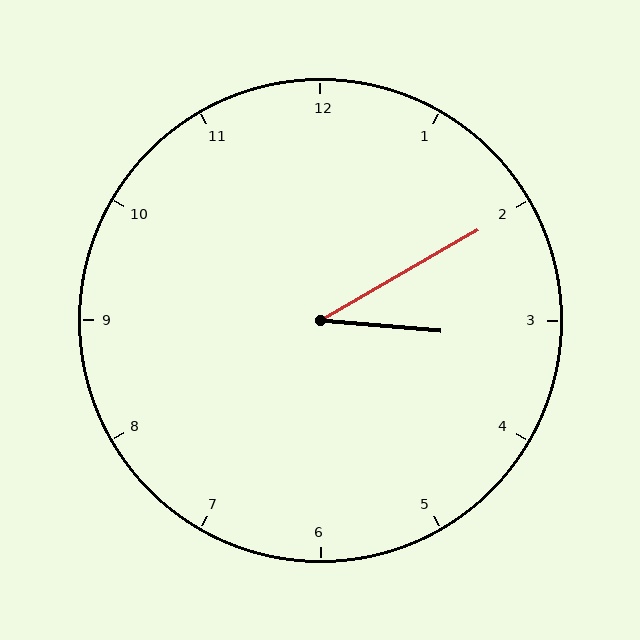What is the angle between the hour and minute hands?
Approximately 35 degrees.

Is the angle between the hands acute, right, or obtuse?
It is acute.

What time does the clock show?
3:10.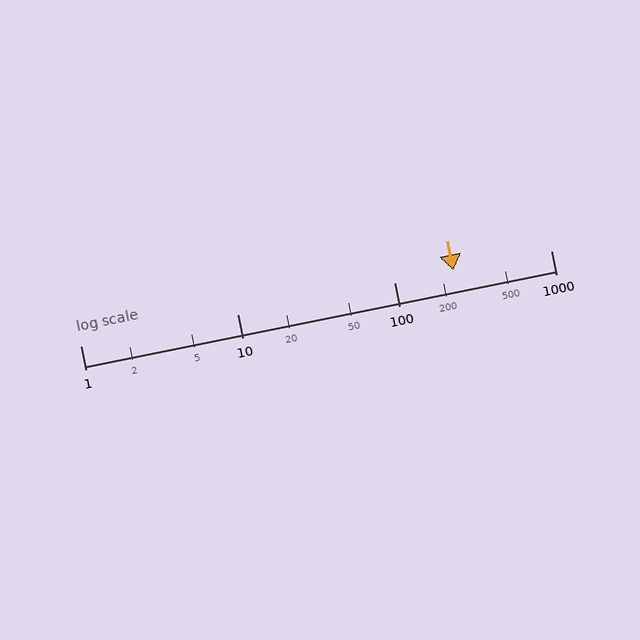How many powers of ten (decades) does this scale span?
The scale spans 3 decades, from 1 to 1000.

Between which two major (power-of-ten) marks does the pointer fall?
The pointer is between 100 and 1000.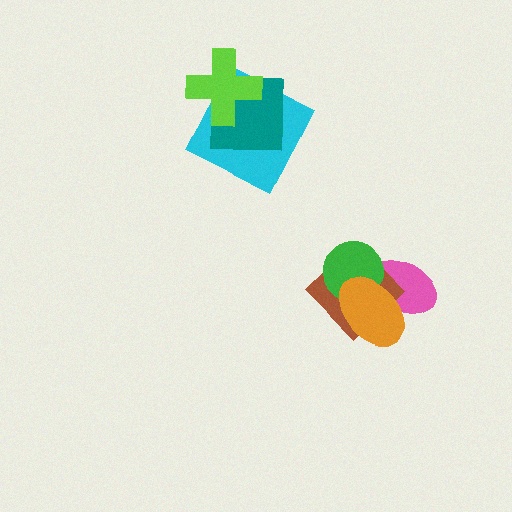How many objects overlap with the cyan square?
2 objects overlap with the cyan square.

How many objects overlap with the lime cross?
2 objects overlap with the lime cross.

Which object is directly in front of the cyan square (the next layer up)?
The teal square is directly in front of the cyan square.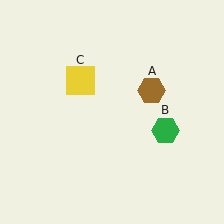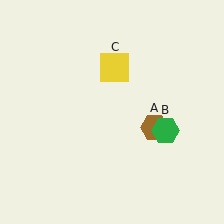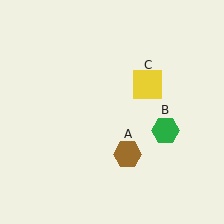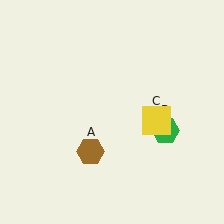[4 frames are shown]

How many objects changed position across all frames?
2 objects changed position: brown hexagon (object A), yellow square (object C).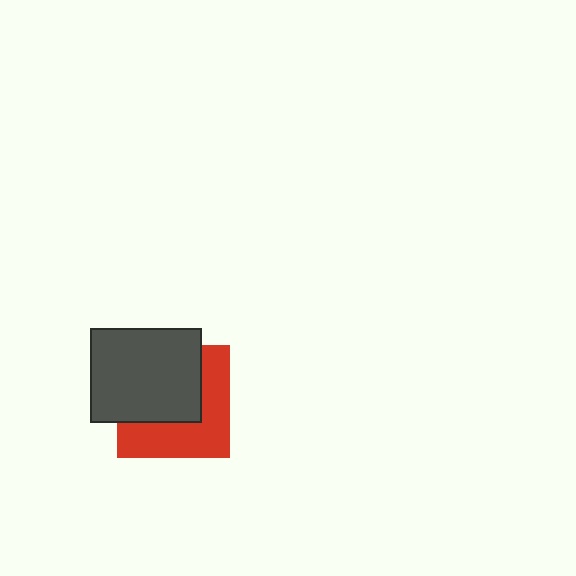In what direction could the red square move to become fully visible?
The red square could move toward the lower-right. That would shift it out from behind the dark gray rectangle entirely.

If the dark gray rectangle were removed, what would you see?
You would see the complete red square.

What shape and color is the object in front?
The object in front is a dark gray rectangle.